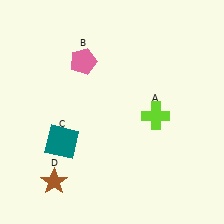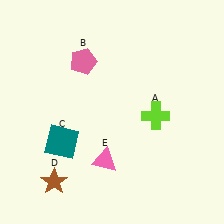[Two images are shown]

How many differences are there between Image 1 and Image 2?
There is 1 difference between the two images.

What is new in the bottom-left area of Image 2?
A pink triangle (E) was added in the bottom-left area of Image 2.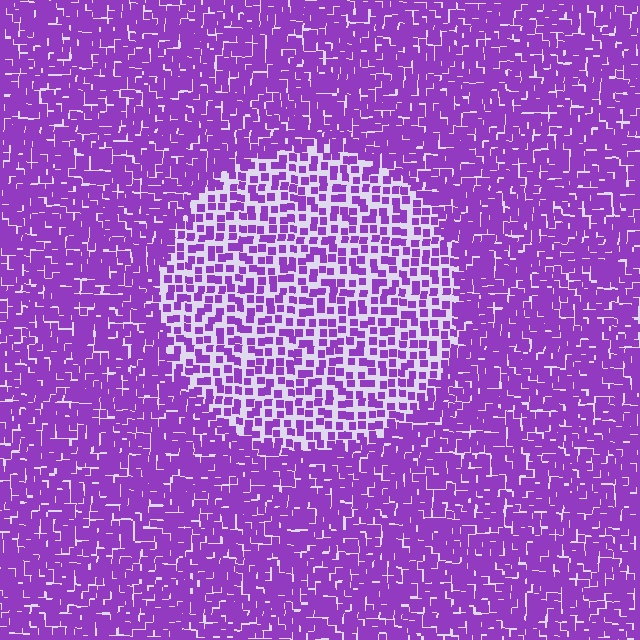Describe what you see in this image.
The image contains small purple elements arranged at two different densities. A circle-shaped region is visible where the elements are less densely packed than the surrounding area.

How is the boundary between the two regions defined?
The boundary is defined by a change in element density (approximately 2.0x ratio). All elements are the same color, size, and shape.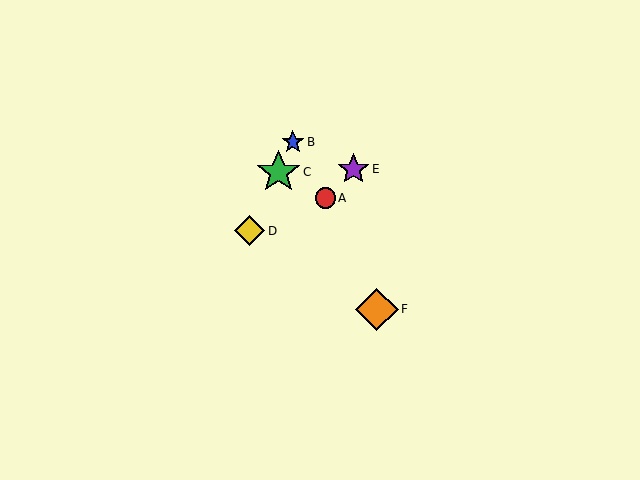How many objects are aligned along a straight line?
3 objects (B, C, D) are aligned along a straight line.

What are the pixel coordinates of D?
Object D is at (249, 231).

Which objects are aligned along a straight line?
Objects B, C, D are aligned along a straight line.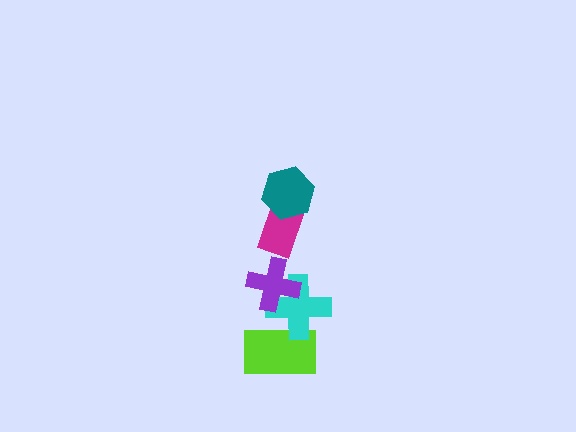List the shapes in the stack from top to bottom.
From top to bottom: the teal hexagon, the magenta rectangle, the purple cross, the cyan cross, the lime rectangle.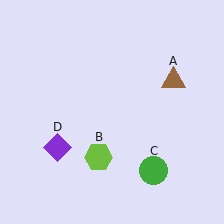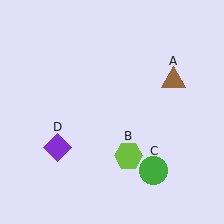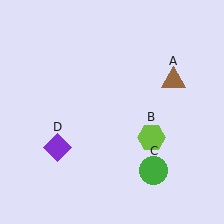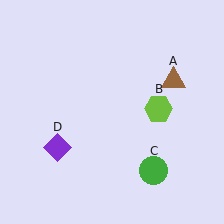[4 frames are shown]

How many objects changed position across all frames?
1 object changed position: lime hexagon (object B).